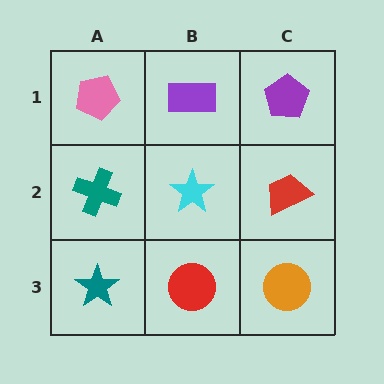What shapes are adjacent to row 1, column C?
A red trapezoid (row 2, column C), a purple rectangle (row 1, column B).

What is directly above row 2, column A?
A pink pentagon.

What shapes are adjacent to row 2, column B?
A purple rectangle (row 1, column B), a red circle (row 3, column B), a teal cross (row 2, column A), a red trapezoid (row 2, column C).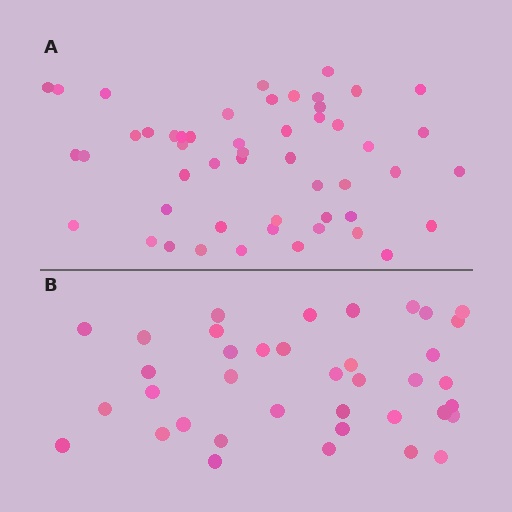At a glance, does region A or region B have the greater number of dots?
Region A (the top region) has more dots.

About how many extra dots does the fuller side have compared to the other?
Region A has approximately 15 more dots than region B.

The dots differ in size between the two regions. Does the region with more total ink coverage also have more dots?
No. Region B has more total ink coverage because its dots are larger, but region A actually contains more individual dots. Total area can be misleading — the number of items is what matters here.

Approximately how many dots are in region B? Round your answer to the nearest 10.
About 40 dots. (The exact count is 38, which rounds to 40.)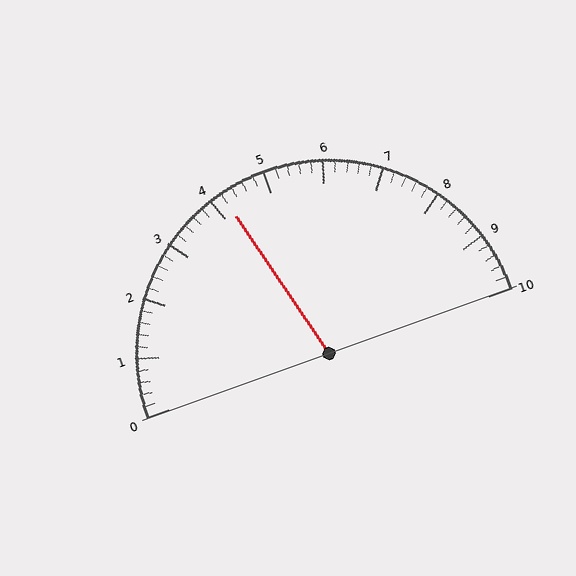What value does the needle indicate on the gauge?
The needle indicates approximately 4.2.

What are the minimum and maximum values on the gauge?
The gauge ranges from 0 to 10.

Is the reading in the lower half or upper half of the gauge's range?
The reading is in the lower half of the range (0 to 10).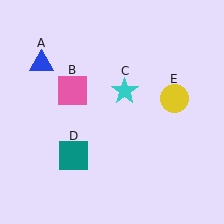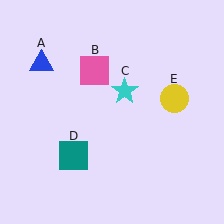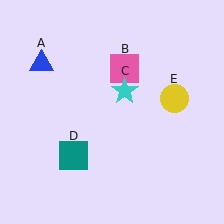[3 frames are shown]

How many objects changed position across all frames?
1 object changed position: pink square (object B).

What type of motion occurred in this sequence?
The pink square (object B) rotated clockwise around the center of the scene.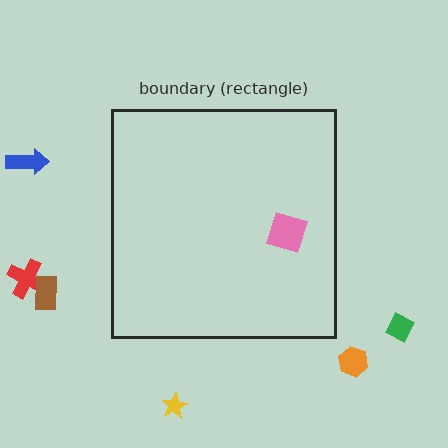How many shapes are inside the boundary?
1 inside, 6 outside.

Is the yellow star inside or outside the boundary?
Outside.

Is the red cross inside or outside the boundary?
Outside.